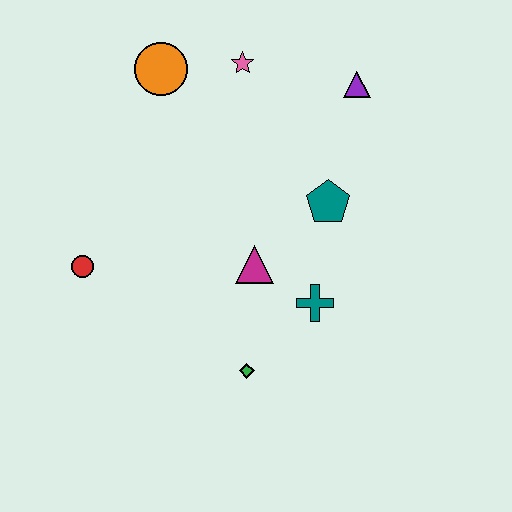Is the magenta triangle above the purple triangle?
No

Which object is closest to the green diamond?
The teal cross is closest to the green diamond.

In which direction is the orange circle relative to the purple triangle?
The orange circle is to the left of the purple triangle.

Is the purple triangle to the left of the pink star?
No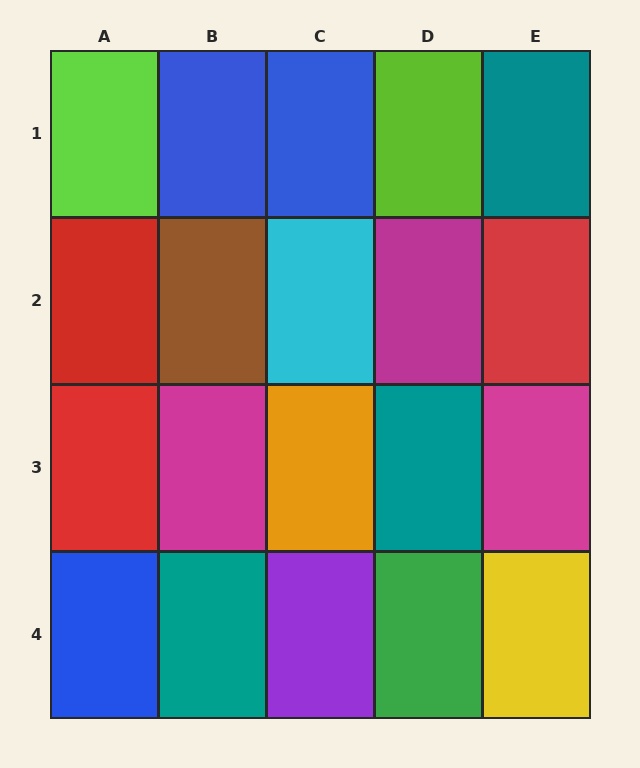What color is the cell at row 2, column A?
Red.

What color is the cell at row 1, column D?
Lime.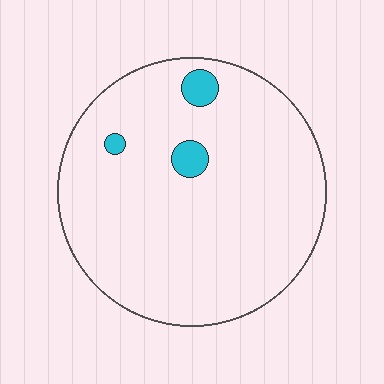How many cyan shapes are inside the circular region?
3.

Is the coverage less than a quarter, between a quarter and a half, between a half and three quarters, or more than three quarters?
Less than a quarter.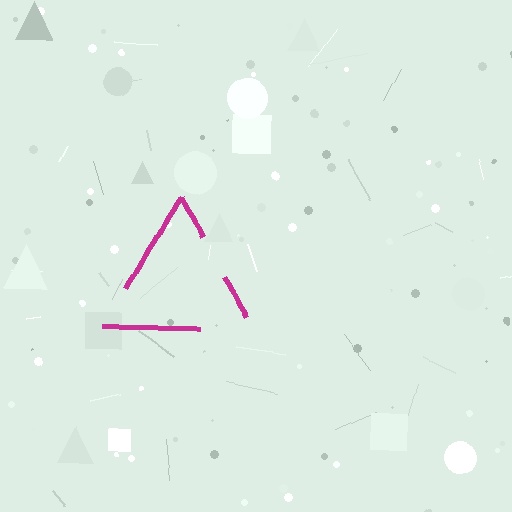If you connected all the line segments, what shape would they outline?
They would outline a triangle.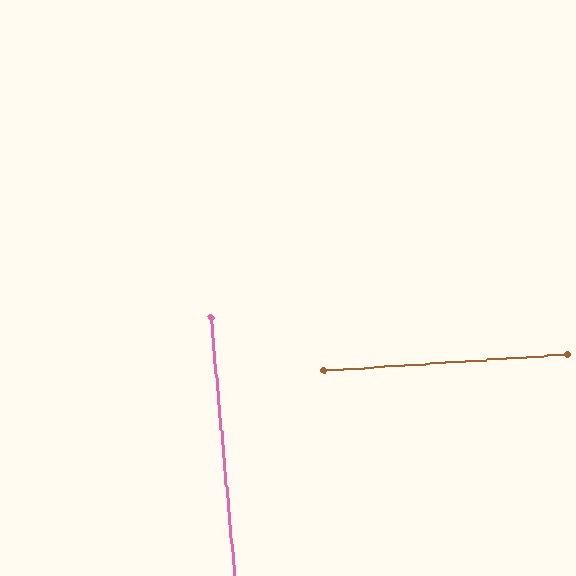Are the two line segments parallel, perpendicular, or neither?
Perpendicular — they meet at approximately 89°.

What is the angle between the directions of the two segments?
Approximately 89 degrees.